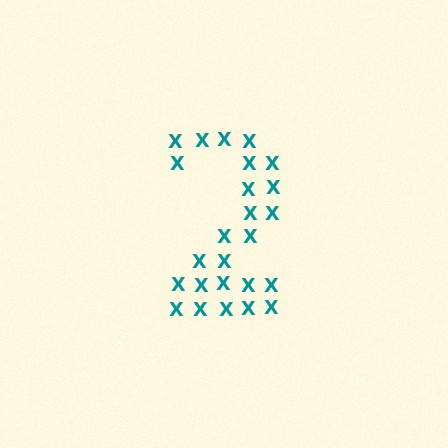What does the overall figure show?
The overall figure shows the digit 2.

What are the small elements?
The small elements are letter X's.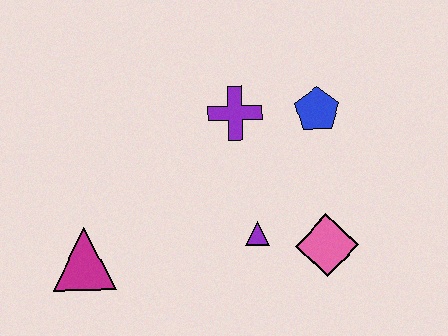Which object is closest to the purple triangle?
The pink diamond is closest to the purple triangle.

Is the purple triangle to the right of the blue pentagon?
No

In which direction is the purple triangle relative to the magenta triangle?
The purple triangle is to the right of the magenta triangle.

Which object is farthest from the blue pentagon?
The magenta triangle is farthest from the blue pentagon.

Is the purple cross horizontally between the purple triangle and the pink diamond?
No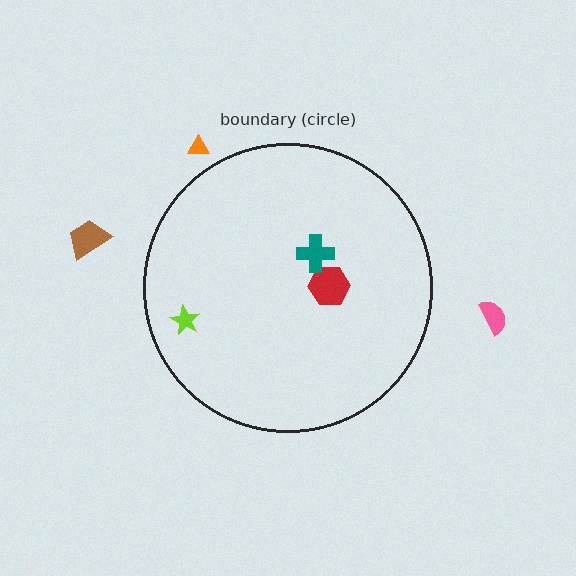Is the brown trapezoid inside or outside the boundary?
Outside.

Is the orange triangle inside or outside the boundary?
Outside.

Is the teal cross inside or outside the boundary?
Inside.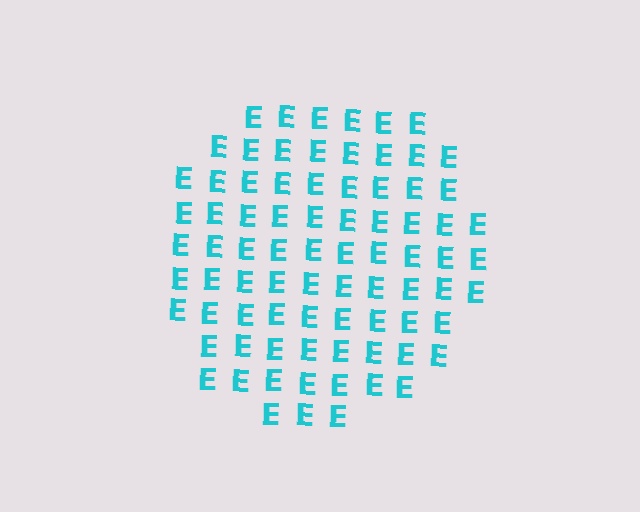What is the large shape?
The large shape is a circle.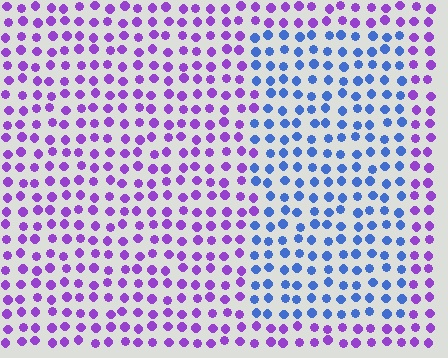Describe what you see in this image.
The image is filled with small purple elements in a uniform arrangement. A rectangle-shaped region is visible where the elements are tinted to a slightly different hue, forming a subtle color boundary.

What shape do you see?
I see a rectangle.